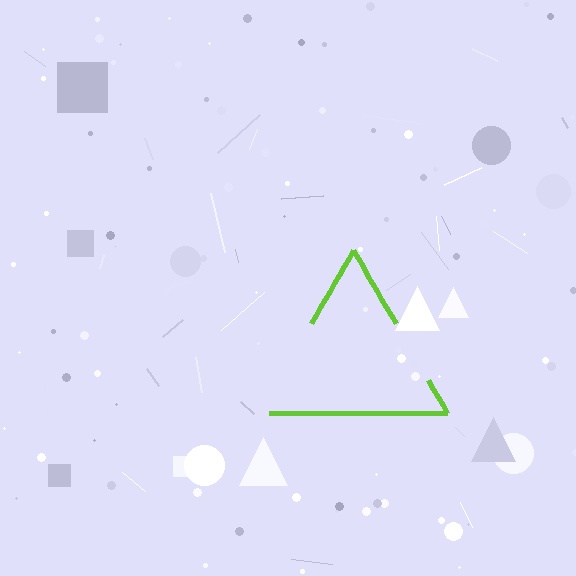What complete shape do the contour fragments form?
The contour fragments form a triangle.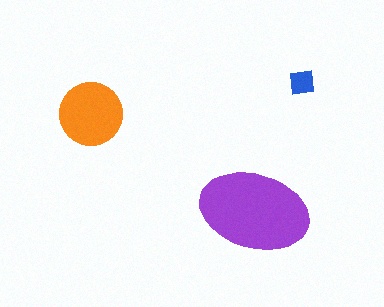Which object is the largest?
The purple ellipse.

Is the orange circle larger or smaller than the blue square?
Larger.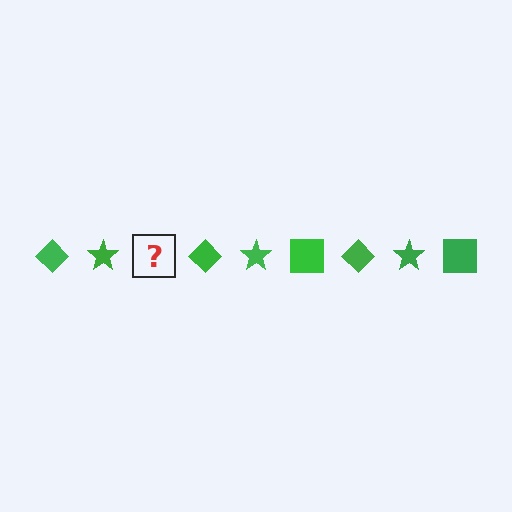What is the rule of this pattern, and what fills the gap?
The rule is that the pattern cycles through diamond, star, square shapes in green. The gap should be filled with a green square.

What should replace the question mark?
The question mark should be replaced with a green square.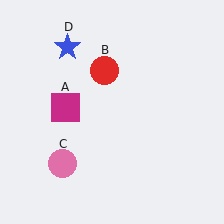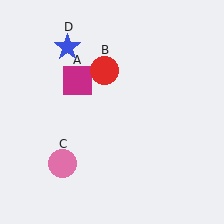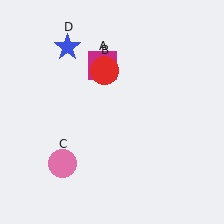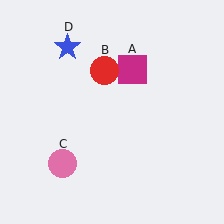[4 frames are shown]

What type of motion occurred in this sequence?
The magenta square (object A) rotated clockwise around the center of the scene.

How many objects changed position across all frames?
1 object changed position: magenta square (object A).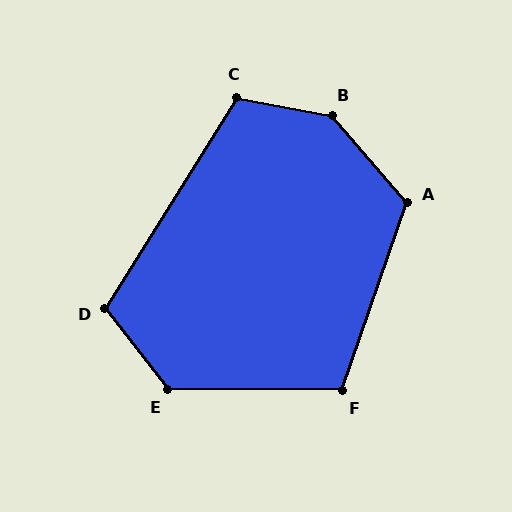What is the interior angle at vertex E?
Approximately 128 degrees (obtuse).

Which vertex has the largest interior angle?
B, at approximately 141 degrees.